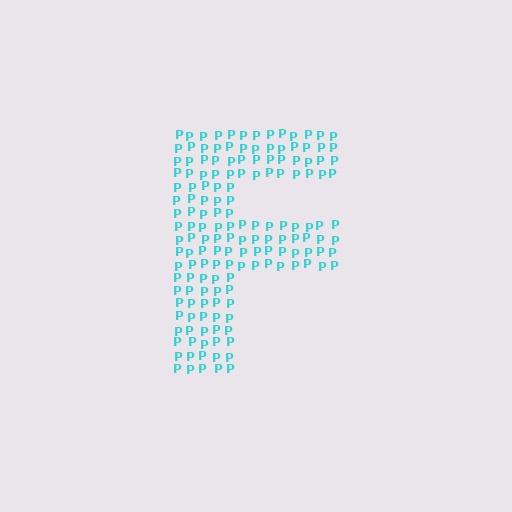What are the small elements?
The small elements are letter P's.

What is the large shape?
The large shape is the letter F.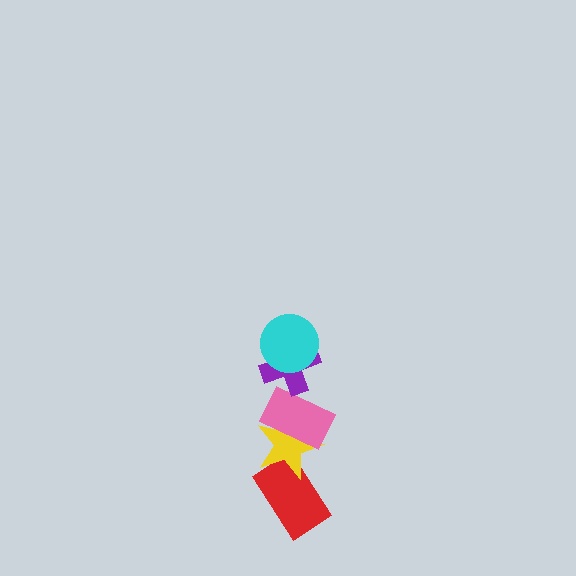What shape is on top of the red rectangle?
The yellow star is on top of the red rectangle.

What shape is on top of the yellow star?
The pink rectangle is on top of the yellow star.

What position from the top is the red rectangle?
The red rectangle is 5th from the top.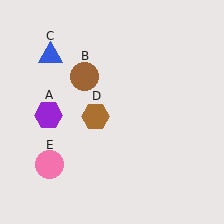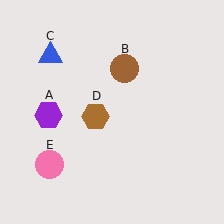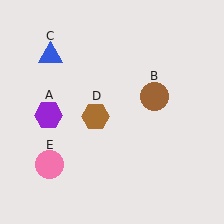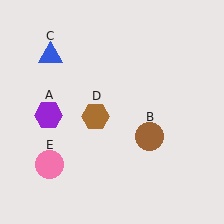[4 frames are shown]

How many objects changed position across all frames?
1 object changed position: brown circle (object B).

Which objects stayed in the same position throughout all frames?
Purple hexagon (object A) and blue triangle (object C) and brown hexagon (object D) and pink circle (object E) remained stationary.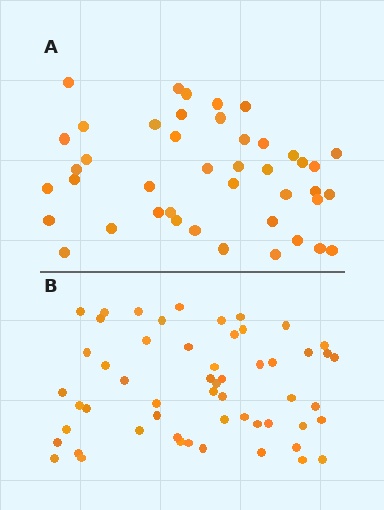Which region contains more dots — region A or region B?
Region B (the bottom region) has more dots.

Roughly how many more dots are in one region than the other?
Region B has roughly 12 or so more dots than region A.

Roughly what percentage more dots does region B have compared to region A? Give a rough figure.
About 30% more.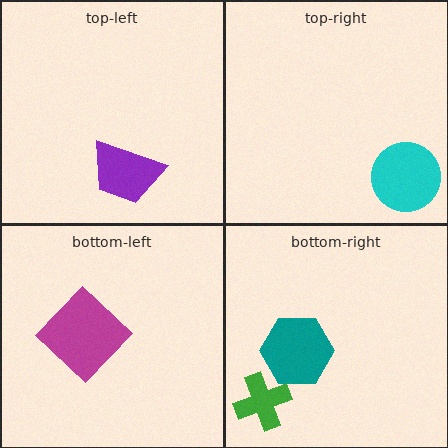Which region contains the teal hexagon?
The bottom-right region.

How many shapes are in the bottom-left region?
1.